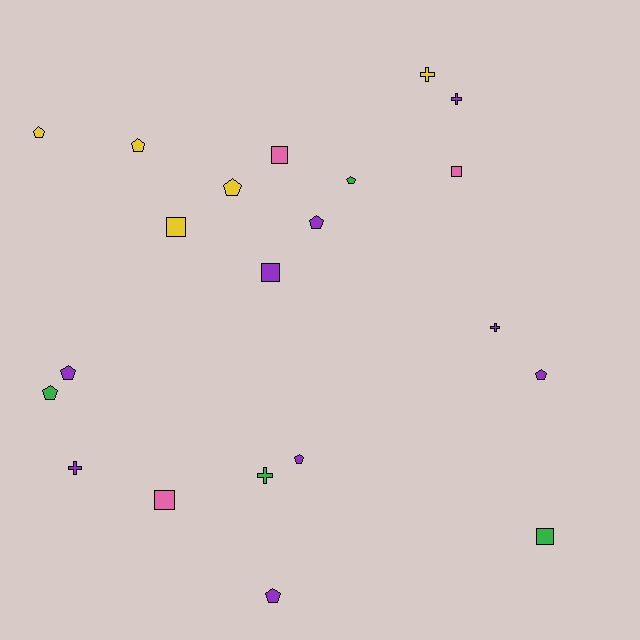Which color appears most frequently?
Purple, with 9 objects.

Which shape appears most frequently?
Pentagon, with 10 objects.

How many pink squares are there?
There are 3 pink squares.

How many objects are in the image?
There are 21 objects.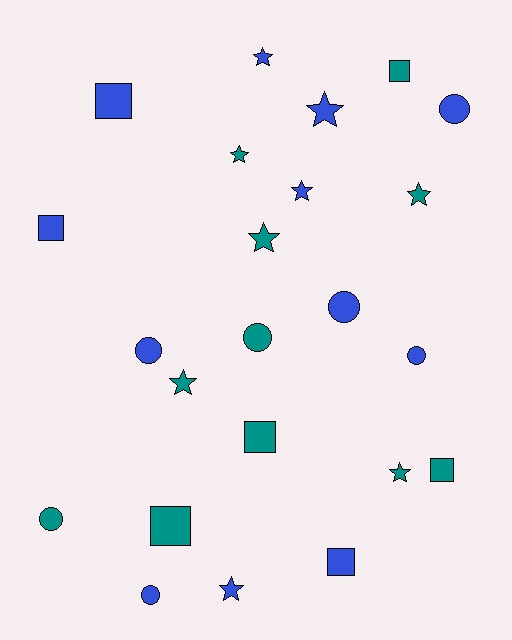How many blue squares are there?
There are 3 blue squares.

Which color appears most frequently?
Blue, with 12 objects.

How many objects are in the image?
There are 23 objects.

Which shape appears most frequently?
Star, with 9 objects.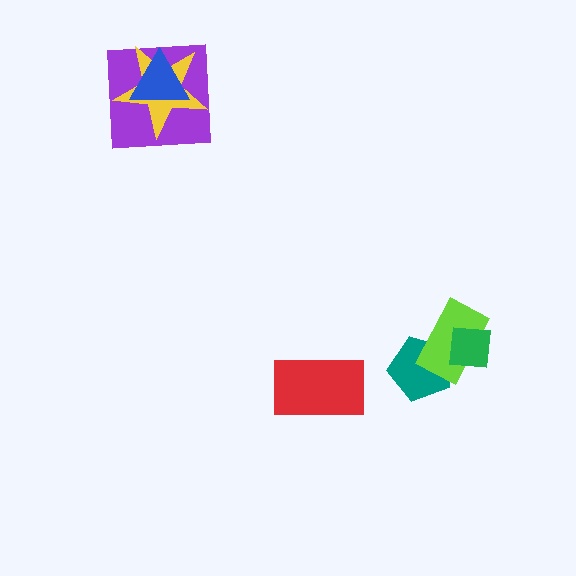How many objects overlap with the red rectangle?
0 objects overlap with the red rectangle.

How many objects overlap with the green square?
2 objects overlap with the green square.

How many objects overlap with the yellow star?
2 objects overlap with the yellow star.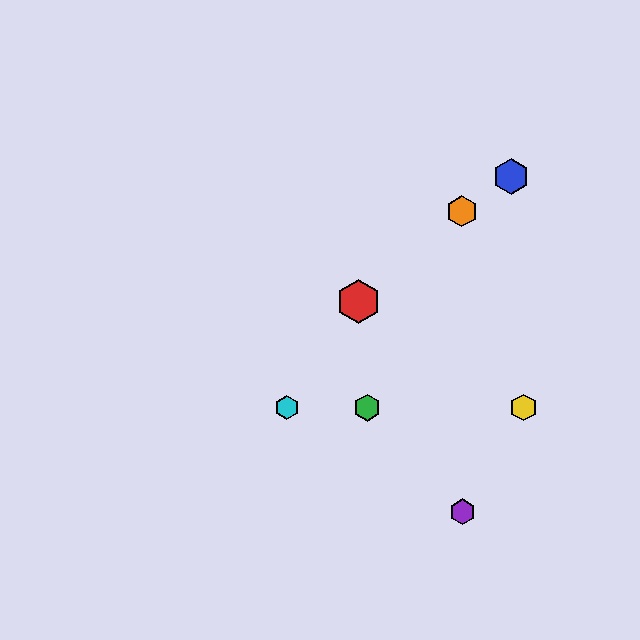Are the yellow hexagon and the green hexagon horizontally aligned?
Yes, both are at y≈408.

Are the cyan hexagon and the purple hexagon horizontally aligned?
No, the cyan hexagon is at y≈408 and the purple hexagon is at y≈512.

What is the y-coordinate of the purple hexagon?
The purple hexagon is at y≈512.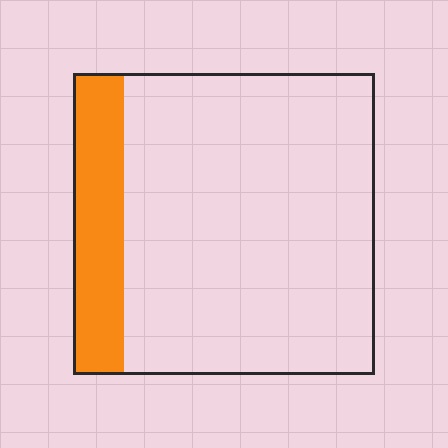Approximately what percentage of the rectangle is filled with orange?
Approximately 15%.